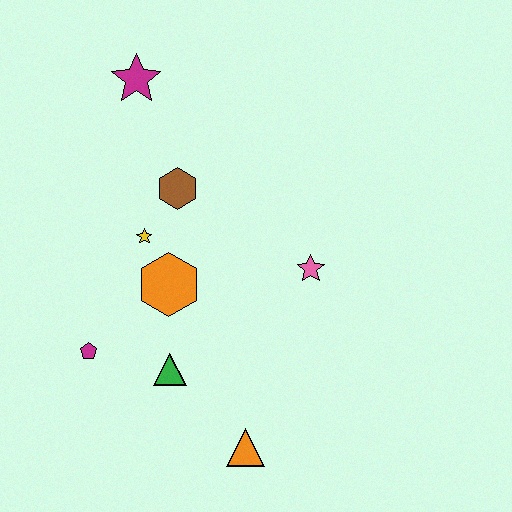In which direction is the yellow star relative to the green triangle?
The yellow star is above the green triangle.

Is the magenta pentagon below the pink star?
Yes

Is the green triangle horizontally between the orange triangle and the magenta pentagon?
Yes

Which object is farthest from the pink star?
The magenta star is farthest from the pink star.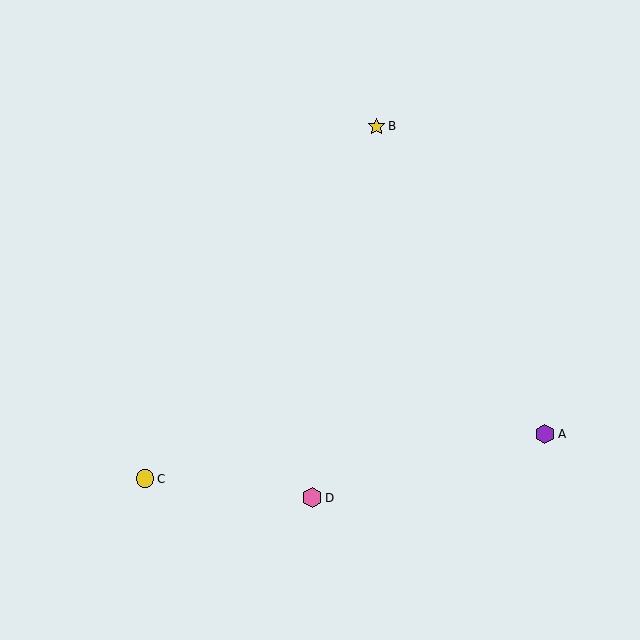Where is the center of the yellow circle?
The center of the yellow circle is at (145, 479).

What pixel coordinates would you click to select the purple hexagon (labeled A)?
Click at (545, 434) to select the purple hexagon A.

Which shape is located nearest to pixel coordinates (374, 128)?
The yellow star (labeled B) at (377, 126) is nearest to that location.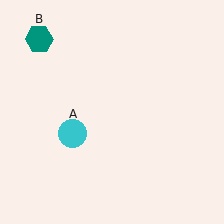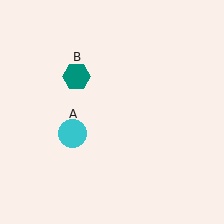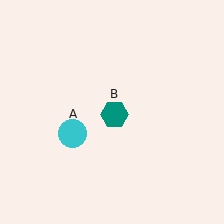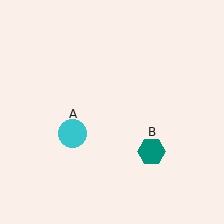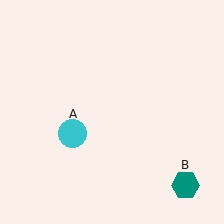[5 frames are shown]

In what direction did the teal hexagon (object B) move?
The teal hexagon (object B) moved down and to the right.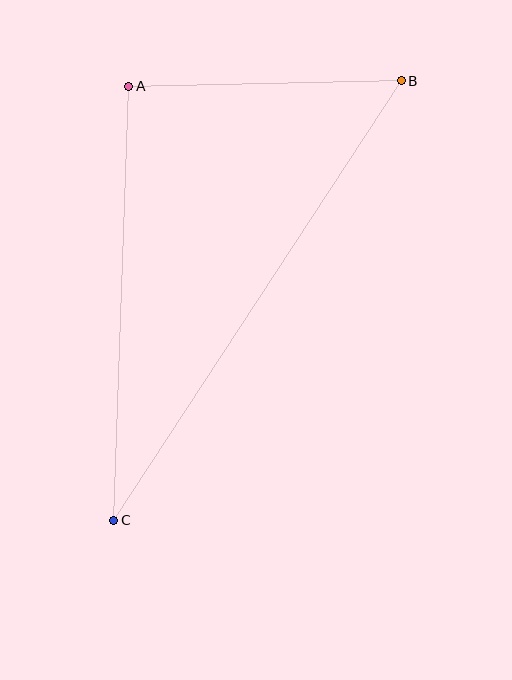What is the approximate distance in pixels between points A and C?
The distance between A and C is approximately 434 pixels.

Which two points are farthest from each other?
Points B and C are farthest from each other.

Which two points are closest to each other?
Points A and B are closest to each other.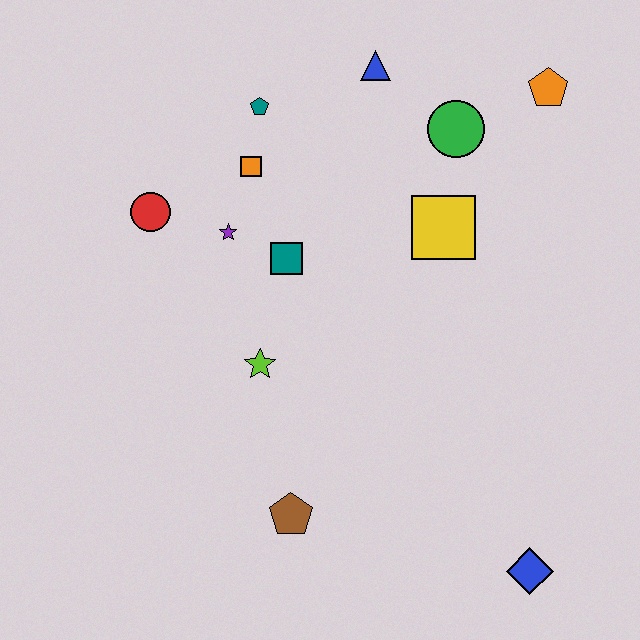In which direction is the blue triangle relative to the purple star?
The blue triangle is above the purple star.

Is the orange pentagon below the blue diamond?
No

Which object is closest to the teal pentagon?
The orange square is closest to the teal pentagon.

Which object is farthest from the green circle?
The blue diamond is farthest from the green circle.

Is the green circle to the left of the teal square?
No